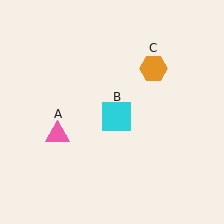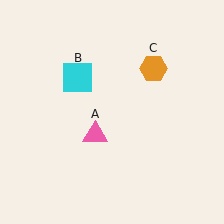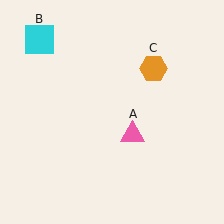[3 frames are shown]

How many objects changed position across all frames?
2 objects changed position: pink triangle (object A), cyan square (object B).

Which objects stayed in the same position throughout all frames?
Orange hexagon (object C) remained stationary.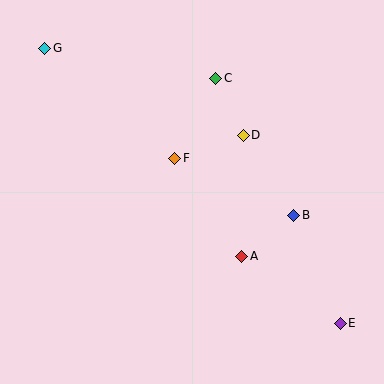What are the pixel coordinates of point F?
Point F is at (175, 158).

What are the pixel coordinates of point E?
Point E is at (340, 323).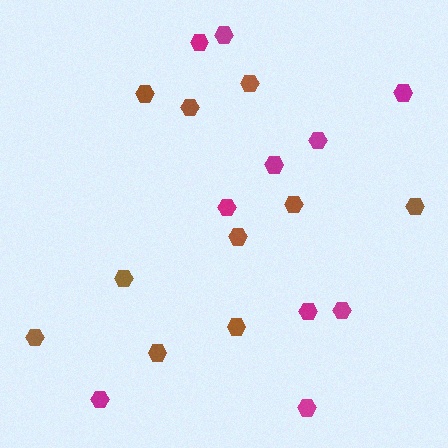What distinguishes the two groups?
There are 2 groups: one group of brown hexagons (10) and one group of magenta hexagons (10).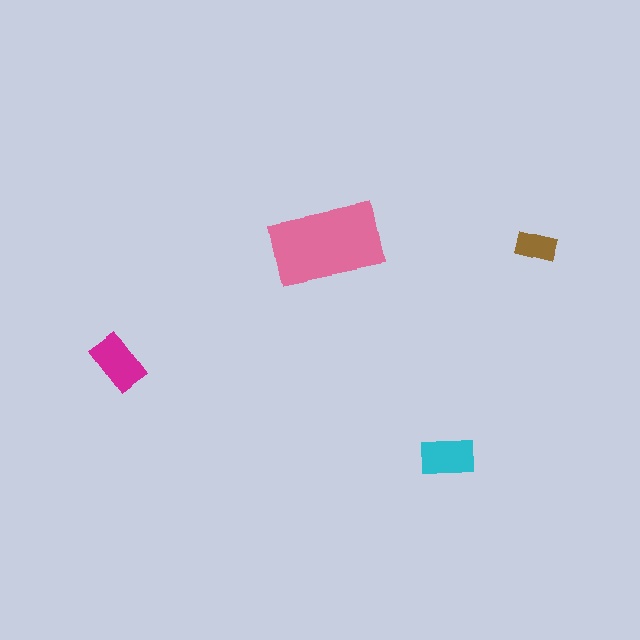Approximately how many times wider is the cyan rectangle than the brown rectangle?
About 1.5 times wider.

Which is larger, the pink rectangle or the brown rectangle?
The pink one.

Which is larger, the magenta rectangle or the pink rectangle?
The pink one.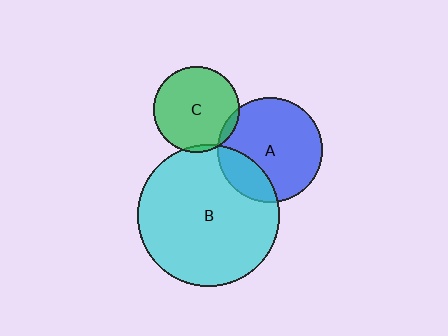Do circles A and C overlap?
Yes.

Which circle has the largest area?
Circle B (cyan).